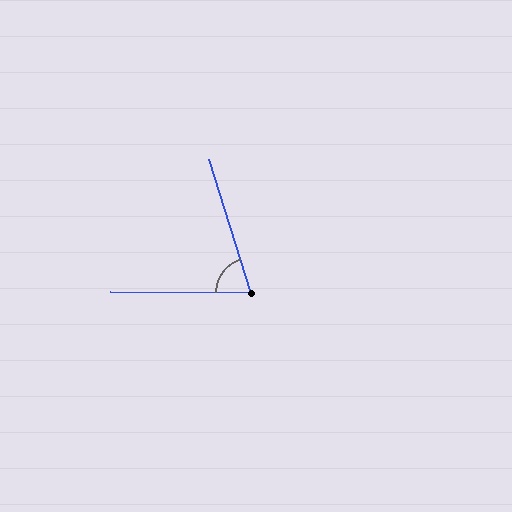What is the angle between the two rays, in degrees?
Approximately 72 degrees.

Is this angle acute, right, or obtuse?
It is acute.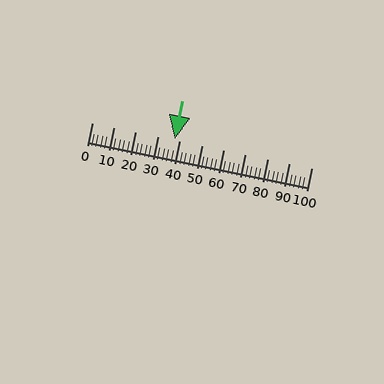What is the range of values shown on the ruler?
The ruler shows values from 0 to 100.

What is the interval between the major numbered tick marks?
The major tick marks are spaced 10 units apart.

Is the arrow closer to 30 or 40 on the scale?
The arrow is closer to 40.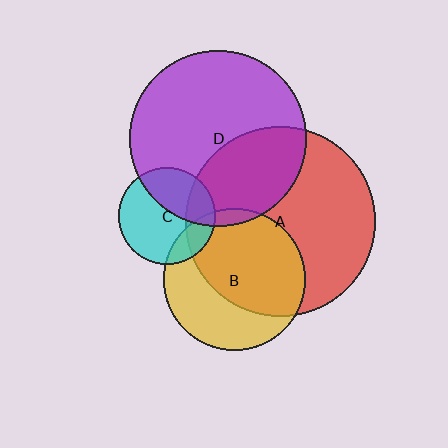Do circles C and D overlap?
Yes.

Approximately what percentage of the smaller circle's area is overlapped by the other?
Approximately 40%.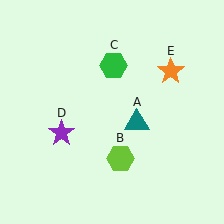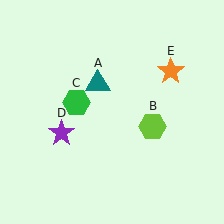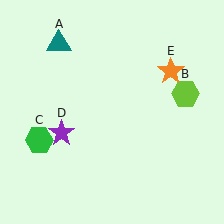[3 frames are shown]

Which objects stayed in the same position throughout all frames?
Purple star (object D) and orange star (object E) remained stationary.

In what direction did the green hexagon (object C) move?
The green hexagon (object C) moved down and to the left.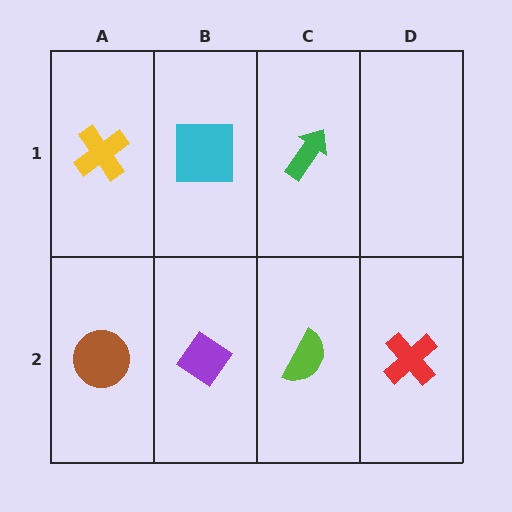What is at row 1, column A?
A yellow cross.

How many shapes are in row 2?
4 shapes.